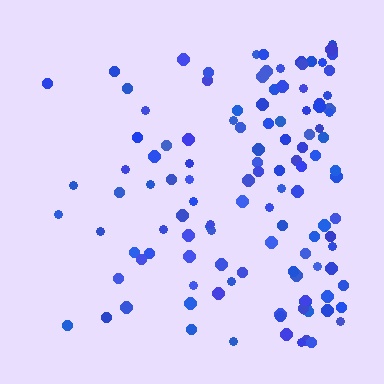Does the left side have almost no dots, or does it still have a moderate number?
Still a moderate number, just noticeably fewer than the right.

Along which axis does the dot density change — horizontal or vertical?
Horizontal.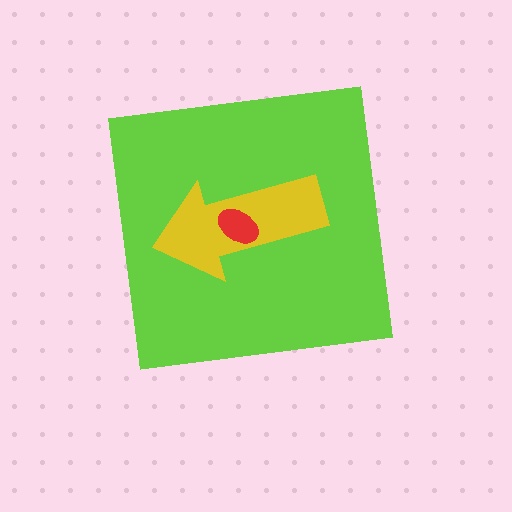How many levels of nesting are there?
3.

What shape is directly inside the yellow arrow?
The red ellipse.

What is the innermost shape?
The red ellipse.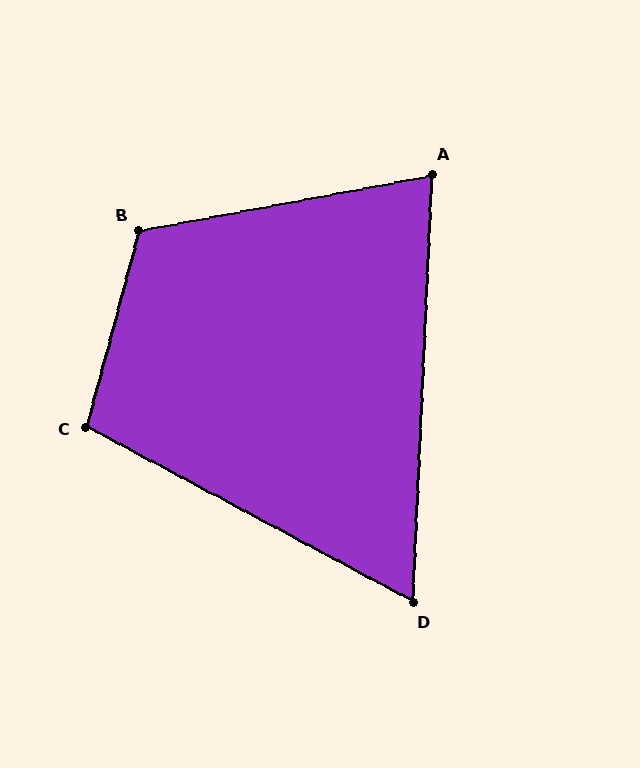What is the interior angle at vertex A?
Approximately 77 degrees (acute).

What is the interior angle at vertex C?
Approximately 103 degrees (obtuse).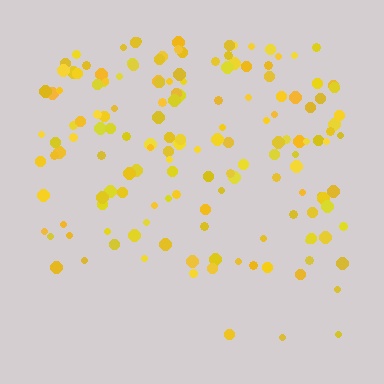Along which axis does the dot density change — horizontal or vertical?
Vertical.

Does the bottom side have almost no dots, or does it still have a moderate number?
Still a moderate number, just noticeably fewer than the top.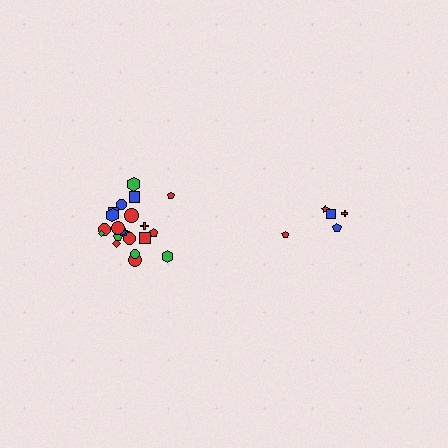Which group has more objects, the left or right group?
The left group.